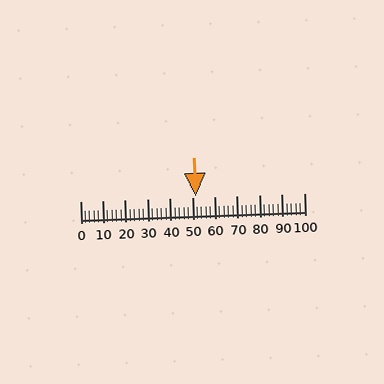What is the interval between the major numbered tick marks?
The major tick marks are spaced 10 units apart.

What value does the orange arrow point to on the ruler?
The orange arrow points to approximately 52.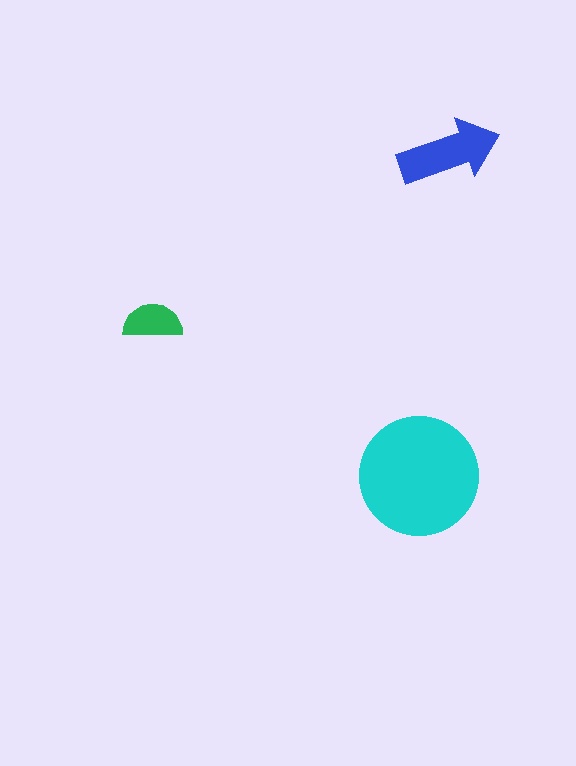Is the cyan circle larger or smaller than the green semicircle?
Larger.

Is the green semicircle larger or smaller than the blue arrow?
Smaller.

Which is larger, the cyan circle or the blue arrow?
The cyan circle.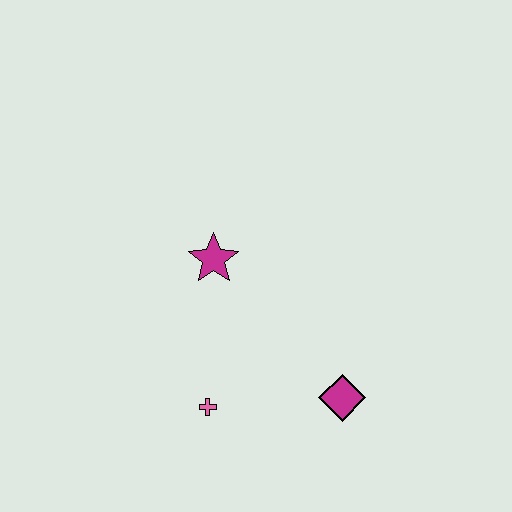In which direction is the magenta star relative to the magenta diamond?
The magenta star is above the magenta diamond.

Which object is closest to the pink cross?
The magenta diamond is closest to the pink cross.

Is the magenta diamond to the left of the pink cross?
No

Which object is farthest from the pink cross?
The magenta star is farthest from the pink cross.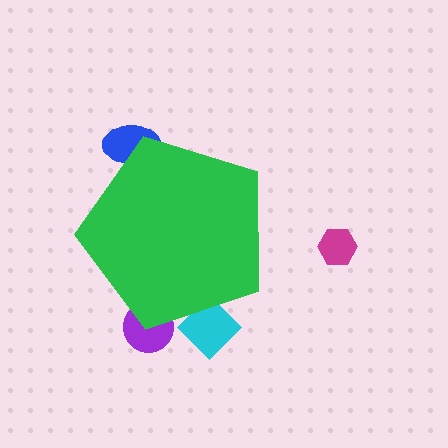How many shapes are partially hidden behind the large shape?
3 shapes are partially hidden.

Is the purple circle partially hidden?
Yes, the purple circle is partially hidden behind the green pentagon.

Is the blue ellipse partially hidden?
Yes, the blue ellipse is partially hidden behind the green pentagon.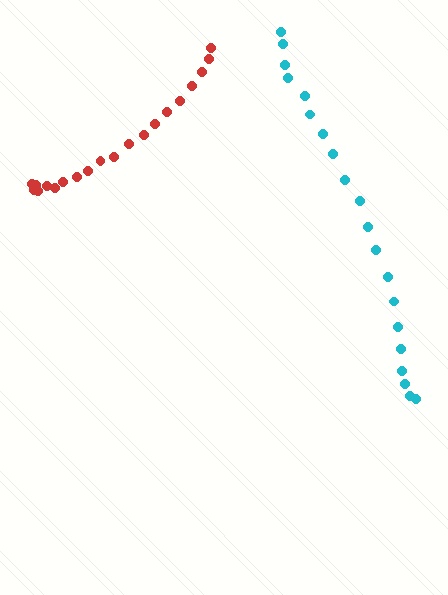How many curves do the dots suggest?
There are 2 distinct paths.